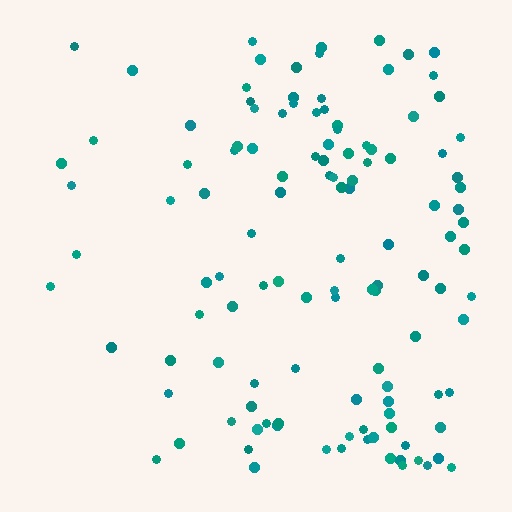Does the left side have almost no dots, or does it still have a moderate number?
Still a moderate number, just noticeably fewer than the right.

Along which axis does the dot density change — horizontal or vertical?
Horizontal.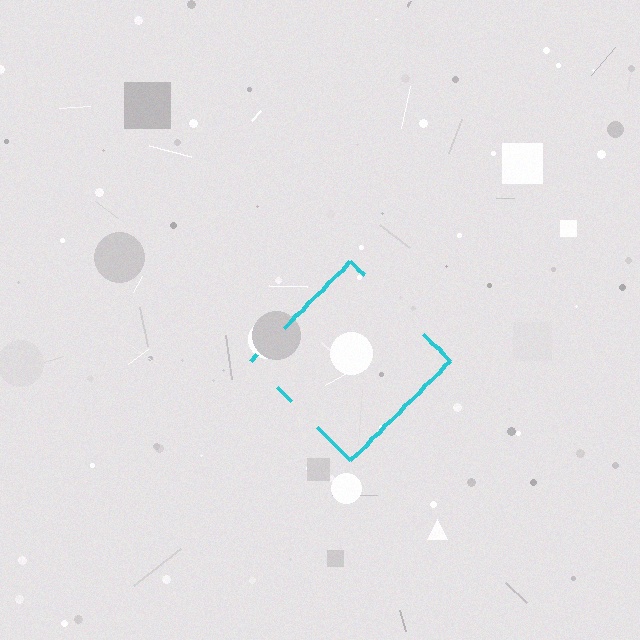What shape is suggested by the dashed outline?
The dashed outline suggests a diamond.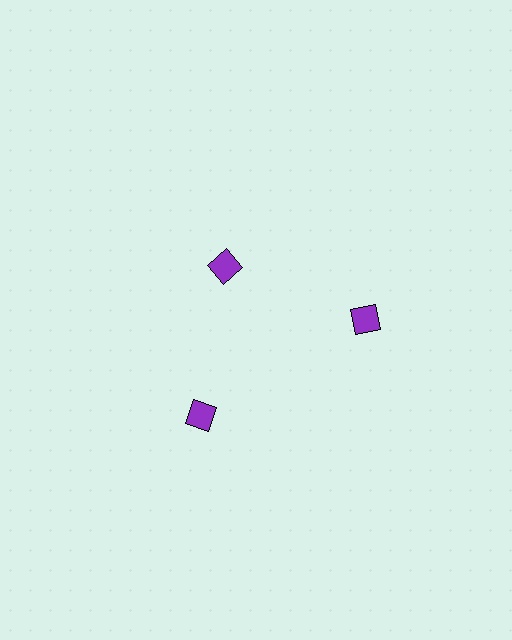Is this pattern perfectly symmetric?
No. The 3 purple diamonds are arranged in a ring, but one element near the 11 o'clock position is pulled inward toward the center, breaking the 3-fold rotational symmetry.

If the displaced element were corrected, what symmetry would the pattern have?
It would have 3-fold rotational symmetry — the pattern would map onto itself every 120 degrees.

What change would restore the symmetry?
The symmetry would be restored by moving it outward, back onto the ring so that all 3 diamonds sit at equal angles and equal distance from the center.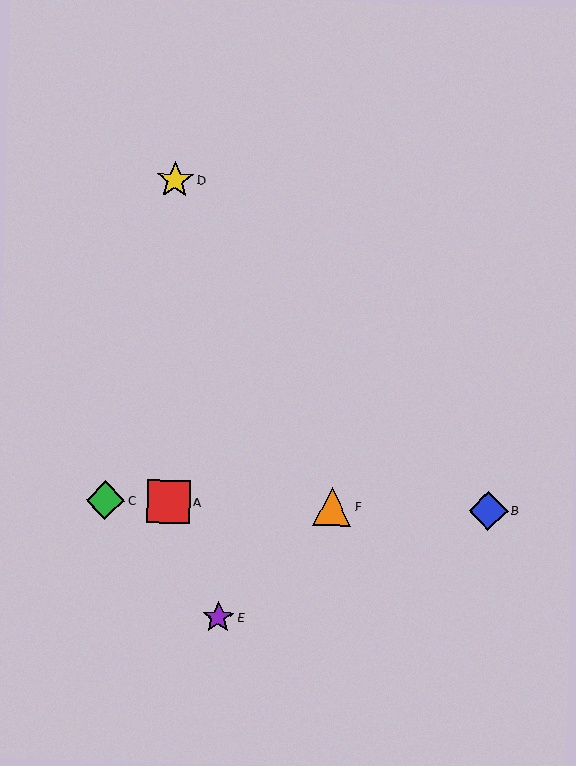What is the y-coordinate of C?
Object C is at y≈500.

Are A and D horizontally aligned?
No, A is at y≈502 and D is at y≈180.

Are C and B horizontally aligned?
Yes, both are at y≈500.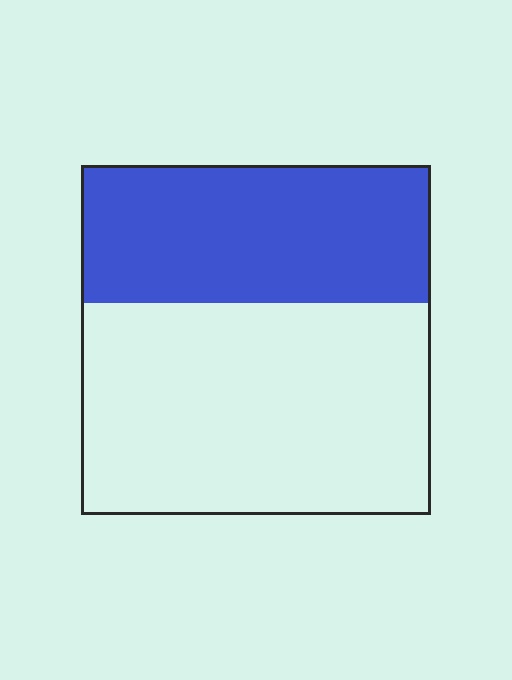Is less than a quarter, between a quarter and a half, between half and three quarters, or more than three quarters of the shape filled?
Between a quarter and a half.